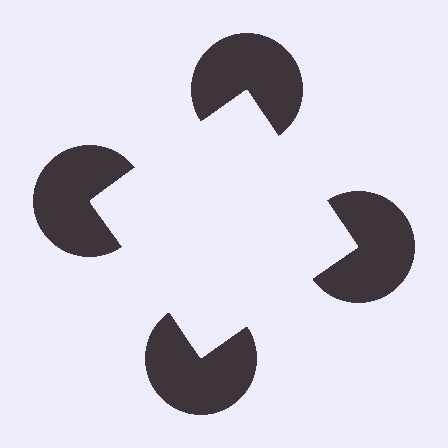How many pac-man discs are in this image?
There are 4 — one at each vertex of the illusory square.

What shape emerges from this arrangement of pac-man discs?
An illusory square — its edges are inferred from the aligned wedge cuts in the pac-man discs, not physically drawn.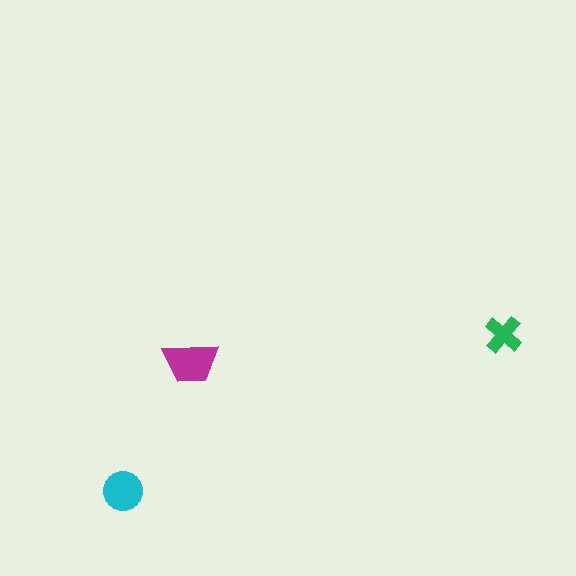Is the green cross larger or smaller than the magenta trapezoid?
Smaller.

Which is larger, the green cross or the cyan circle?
The cyan circle.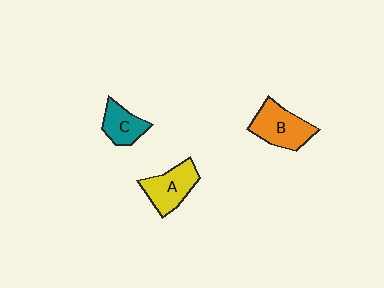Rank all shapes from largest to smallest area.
From largest to smallest: B (orange), A (yellow), C (teal).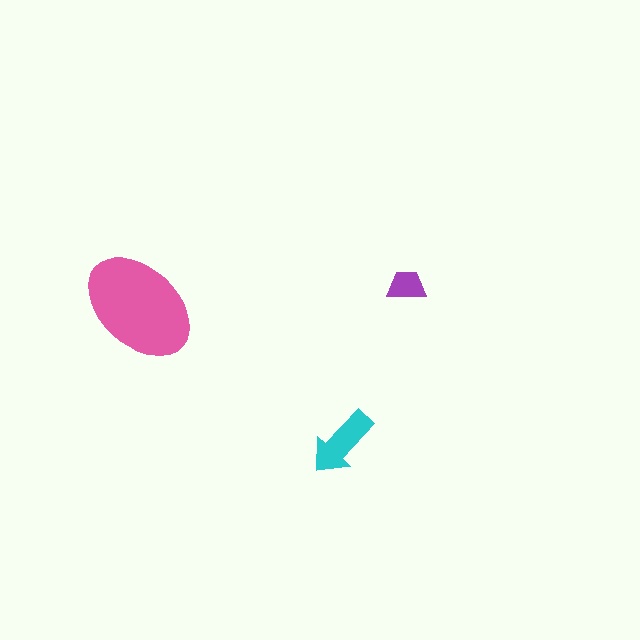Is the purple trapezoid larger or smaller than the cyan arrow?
Smaller.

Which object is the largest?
The pink ellipse.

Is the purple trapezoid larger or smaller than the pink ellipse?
Smaller.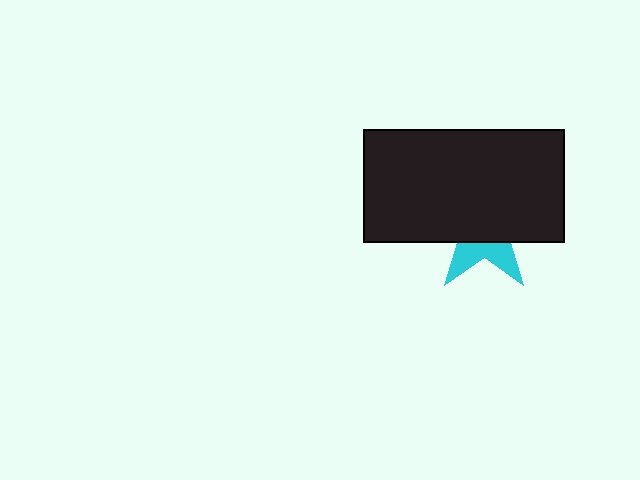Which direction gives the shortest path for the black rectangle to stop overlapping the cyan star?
Moving up gives the shortest separation.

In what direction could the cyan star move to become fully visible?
The cyan star could move down. That would shift it out from behind the black rectangle entirely.